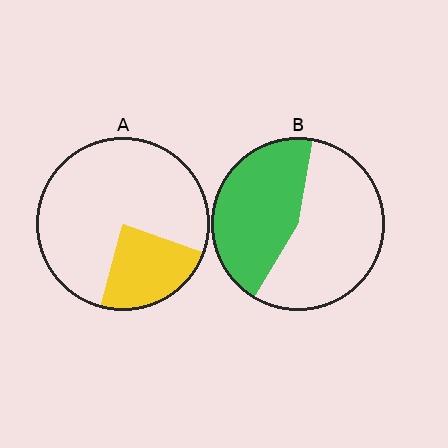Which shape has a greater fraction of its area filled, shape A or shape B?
Shape B.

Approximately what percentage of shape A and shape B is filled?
A is approximately 25% and B is approximately 45%.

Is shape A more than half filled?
No.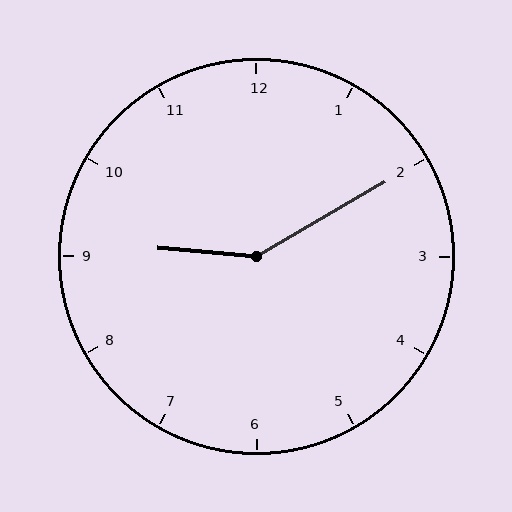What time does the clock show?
9:10.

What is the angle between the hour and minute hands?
Approximately 145 degrees.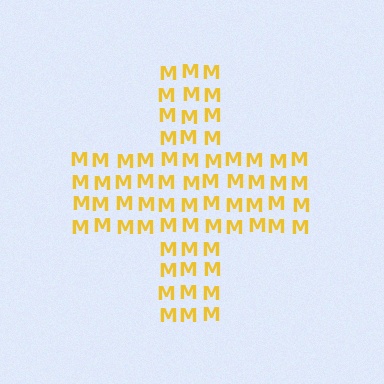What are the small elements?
The small elements are letter M's.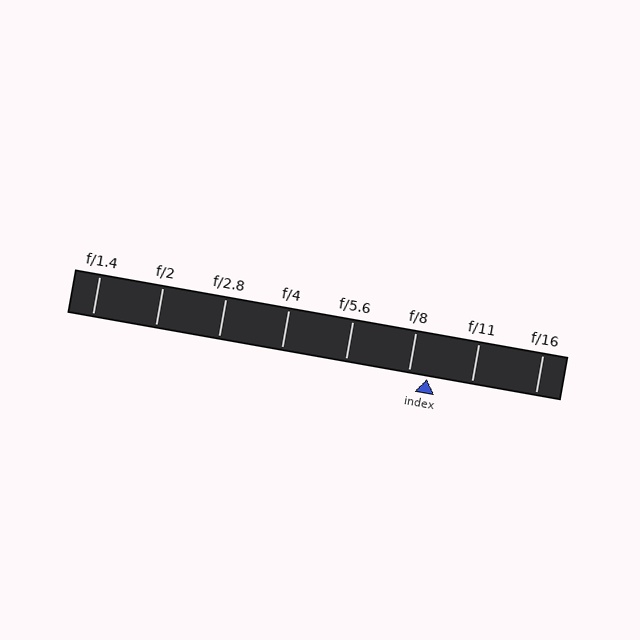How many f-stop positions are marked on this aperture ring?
There are 8 f-stop positions marked.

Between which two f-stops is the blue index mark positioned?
The index mark is between f/8 and f/11.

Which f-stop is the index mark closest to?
The index mark is closest to f/8.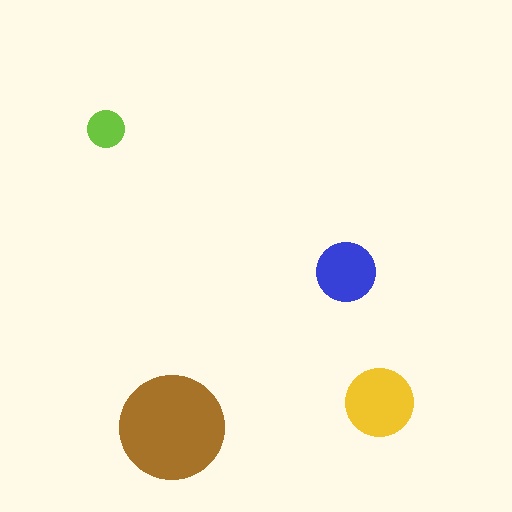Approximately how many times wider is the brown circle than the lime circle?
About 3 times wider.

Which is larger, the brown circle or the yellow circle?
The brown one.